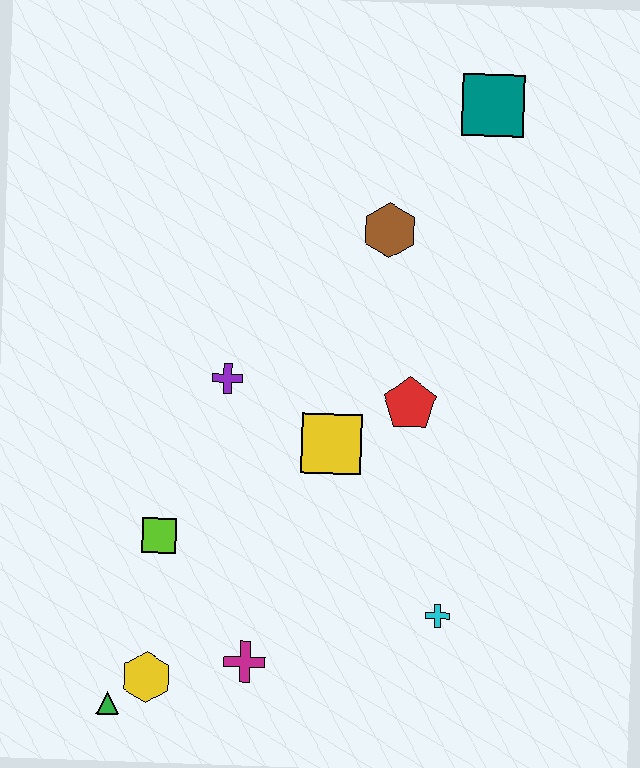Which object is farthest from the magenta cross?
The teal square is farthest from the magenta cross.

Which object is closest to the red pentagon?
The yellow square is closest to the red pentagon.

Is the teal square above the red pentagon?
Yes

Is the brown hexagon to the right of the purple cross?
Yes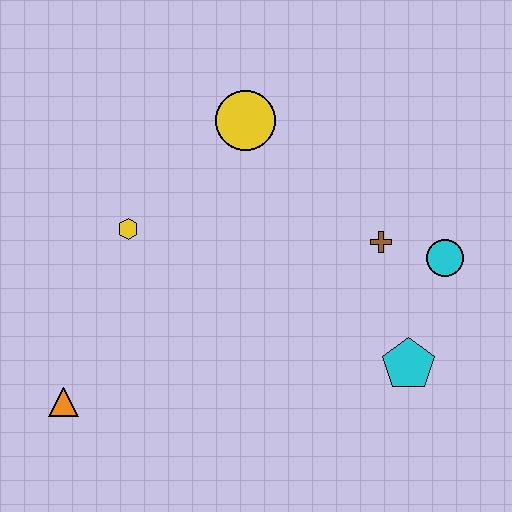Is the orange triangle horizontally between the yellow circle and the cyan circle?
No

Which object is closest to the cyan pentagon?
The cyan circle is closest to the cyan pentagon.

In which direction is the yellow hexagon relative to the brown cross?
The yellow hexagon is to the left of the brown cross.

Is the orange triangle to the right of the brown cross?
No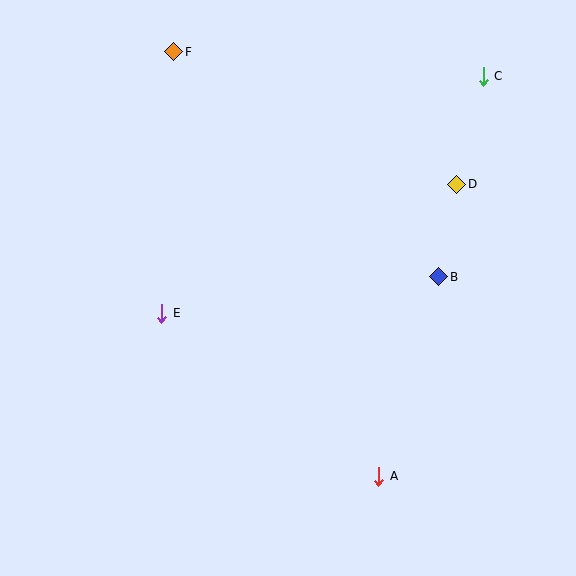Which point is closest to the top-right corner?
Point C is closest to the top-right corner.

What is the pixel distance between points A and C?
The distance between A and C is 413 pixels.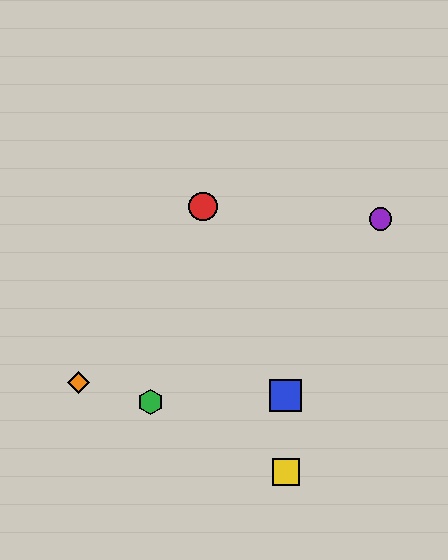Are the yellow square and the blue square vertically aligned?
Yes, both are at x≈286.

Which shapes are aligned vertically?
The blue square, the yellow square are aligned vertically.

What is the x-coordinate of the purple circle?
The purple circle is at x≈380.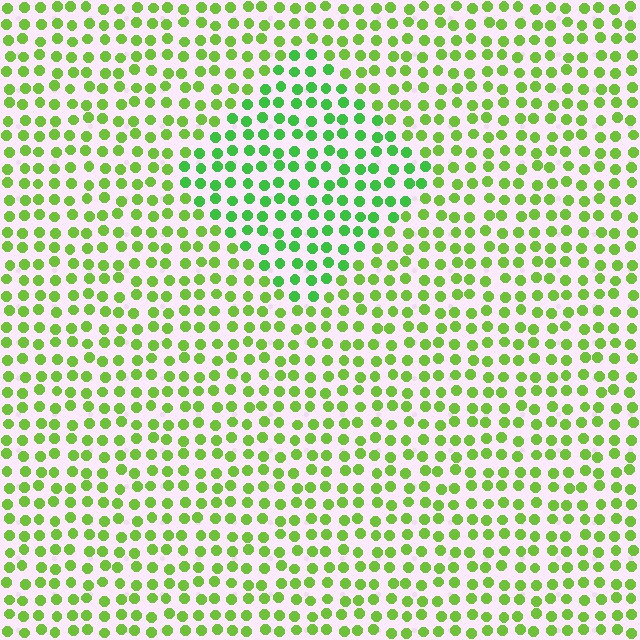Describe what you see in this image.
The image is filled with small lime elements in a uniform arrangement. A diamond-shaped region is visible where the elements are tinted to a slightly different hue, forming a subtle color boundary.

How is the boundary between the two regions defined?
The boundary is defined purely by a slight shift in hue (about 26 degrees). Spacing, size, and orientation are identical on both sides.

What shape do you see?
I see a diamond.